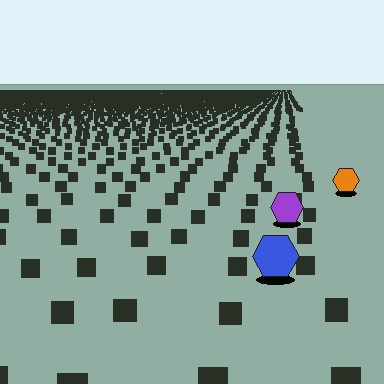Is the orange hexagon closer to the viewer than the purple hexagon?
No. The purple hexagon is closer — you can tell from the texture gradient: the ground texture is coarser near it.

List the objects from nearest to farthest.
From nearest to farthest: the blue hexagon, the purple hexagon, the orange hexagon.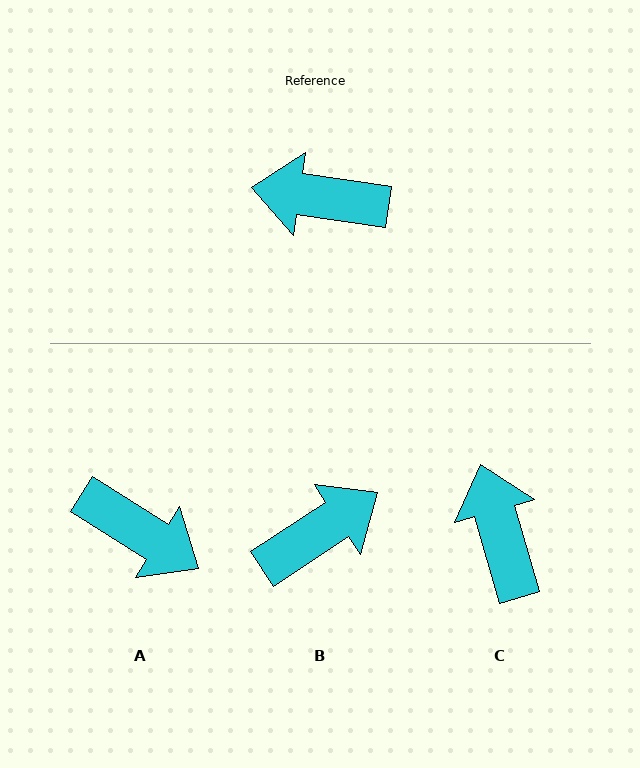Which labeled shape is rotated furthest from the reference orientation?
A, about 156 degrees away.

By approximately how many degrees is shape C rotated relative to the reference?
Approximately 66 degrees clockwise.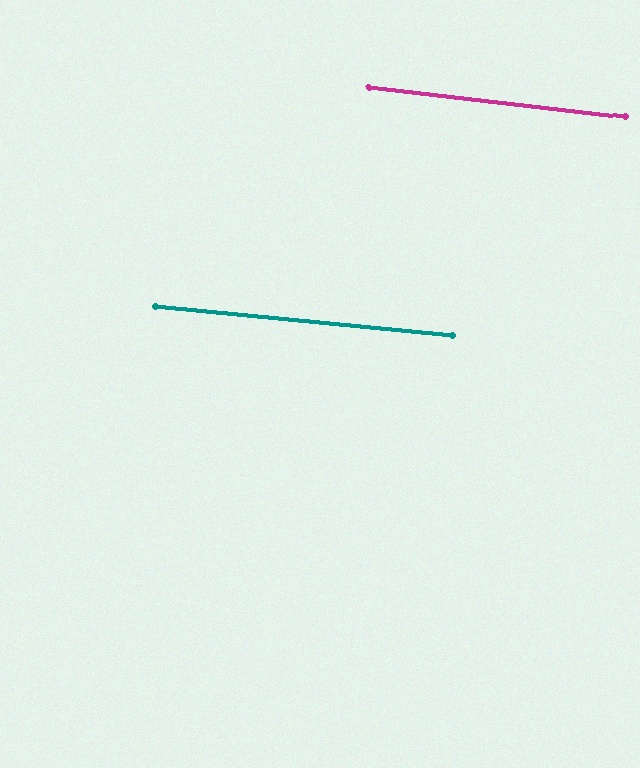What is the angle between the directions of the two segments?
Approximately 1 degree.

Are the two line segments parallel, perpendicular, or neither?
Parallel — their directions differ by only 1.1°.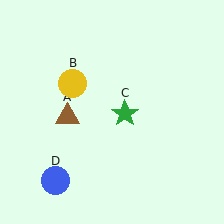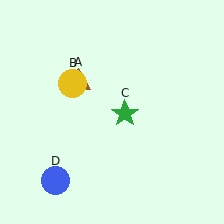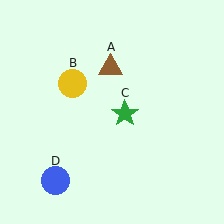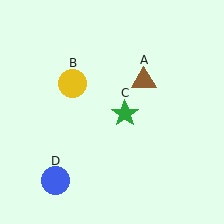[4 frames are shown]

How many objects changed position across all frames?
1 object changed position: brown triangle (object A).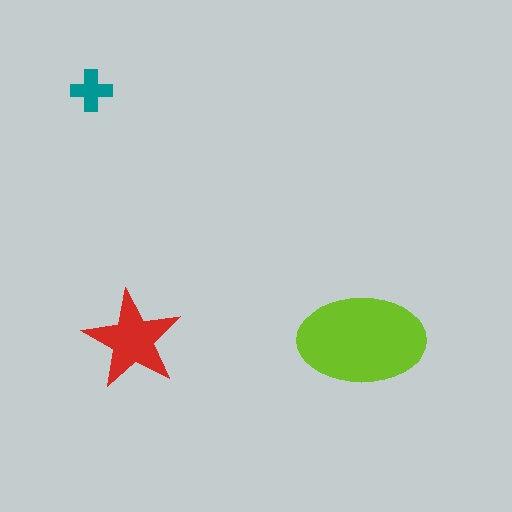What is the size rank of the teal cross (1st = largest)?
3rd.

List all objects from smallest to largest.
The teal cross, the red star, the lime ellipse.